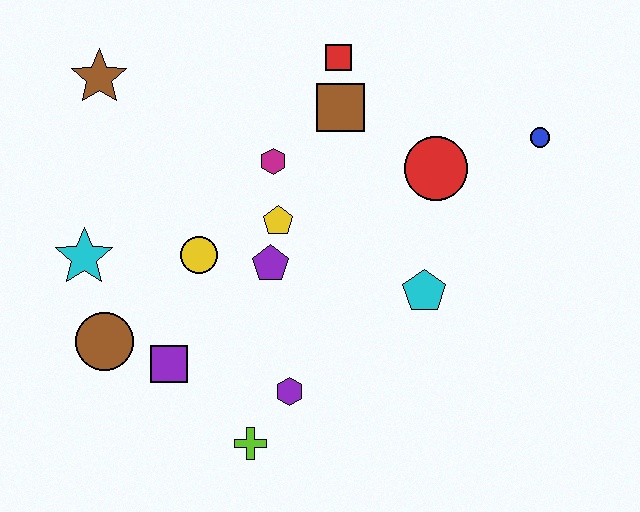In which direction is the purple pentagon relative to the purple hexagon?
The purple pentagon is above the purple hexagon.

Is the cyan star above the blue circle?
No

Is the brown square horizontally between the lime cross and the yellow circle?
No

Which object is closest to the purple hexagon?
The lime cross is closest to the purple hexagon.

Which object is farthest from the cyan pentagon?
The brown star is farthest from the cyan pentagon.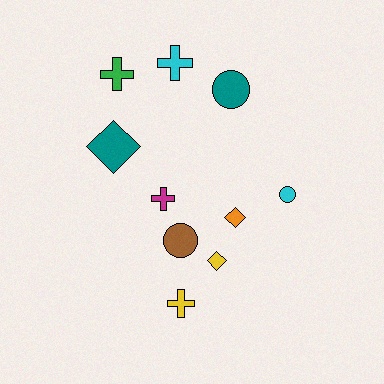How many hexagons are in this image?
There are no hexagons.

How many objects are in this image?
There are 10 objects.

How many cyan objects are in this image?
There are 2 cyan objects.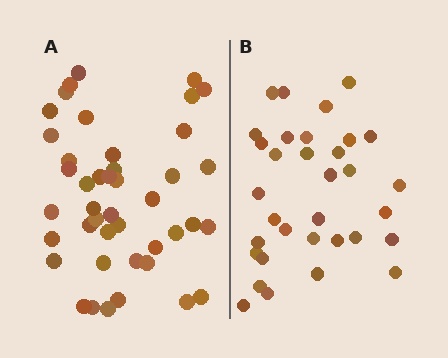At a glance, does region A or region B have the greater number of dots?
Region A (the left region) has more dots.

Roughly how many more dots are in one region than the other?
Region A has roughly 10 or so more dots than region B.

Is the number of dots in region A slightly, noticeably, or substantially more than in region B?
Region A has noticeably more, but not dramatically so. The ratio is roughly 1.3 to 1.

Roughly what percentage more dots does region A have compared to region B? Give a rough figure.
About 30% more.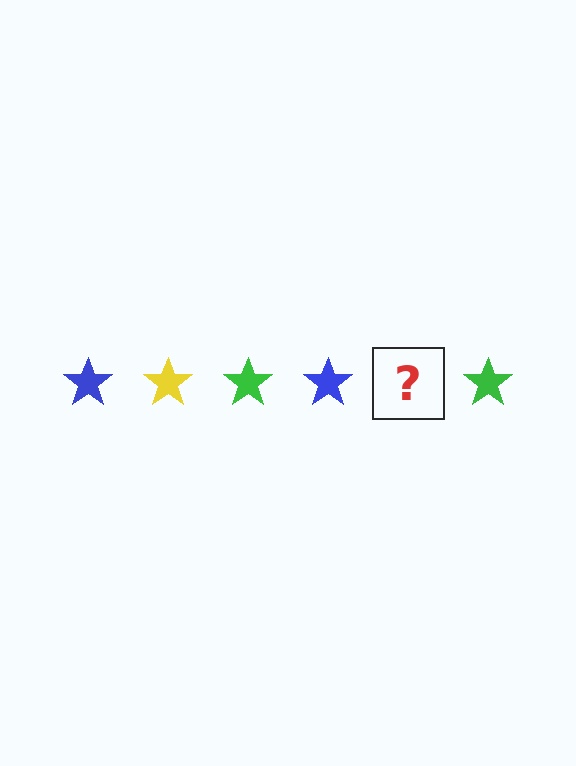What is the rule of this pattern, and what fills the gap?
The rule is that the pattern cycles through blue, yellow, green stars. The gap should be filled with a yellow star.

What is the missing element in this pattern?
The missing element is a yellow star.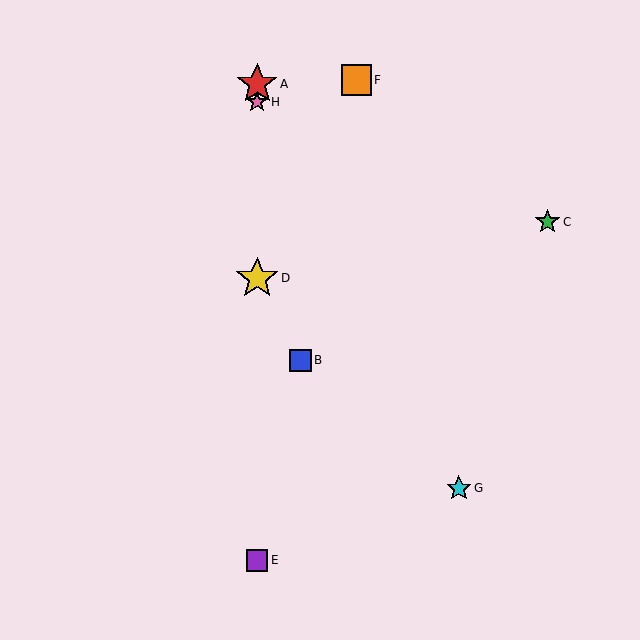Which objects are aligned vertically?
Objects A, D, E, H are aligned vertically.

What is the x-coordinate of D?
Object D is at x≈257.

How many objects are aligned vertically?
4 objects (A, D, E, H) are aligned vertically.